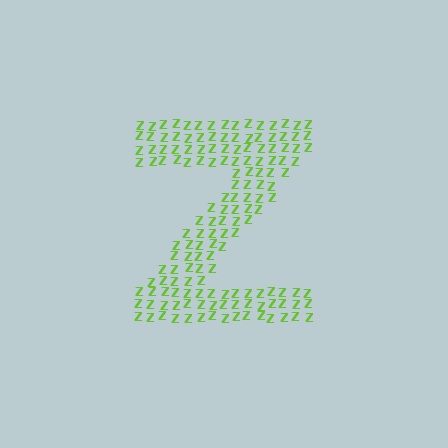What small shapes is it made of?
It is made of small letter Z's.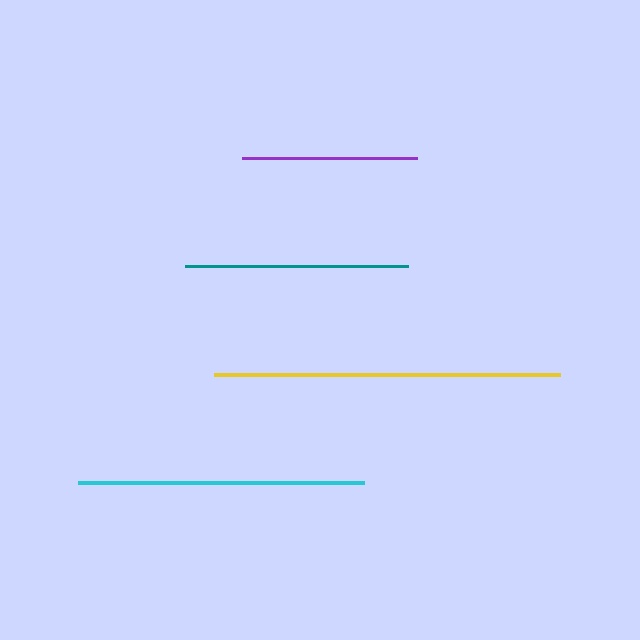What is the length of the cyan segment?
The cyan segment is approximately 286 pixels long.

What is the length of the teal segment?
The teal segment is approximately 223 pixels long.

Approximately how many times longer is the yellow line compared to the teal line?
The yellow line is approximately 1.6 times the length of the teal line.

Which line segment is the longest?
The yellow line is the longest at approximately 346 pixels.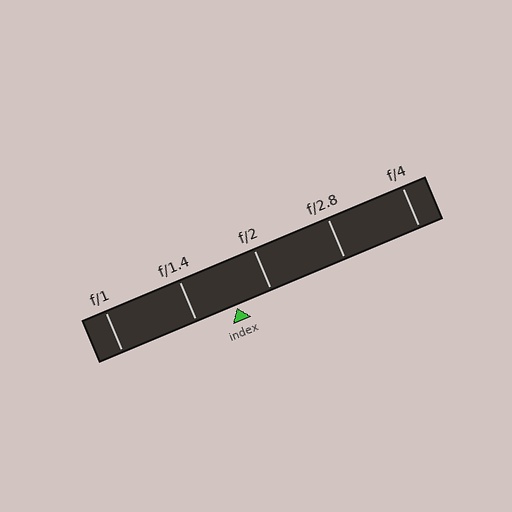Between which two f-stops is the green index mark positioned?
The index mark is between f/1.4 and f/2.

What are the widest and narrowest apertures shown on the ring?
The widest aperture shown is f/1 and the narrowest is f/4.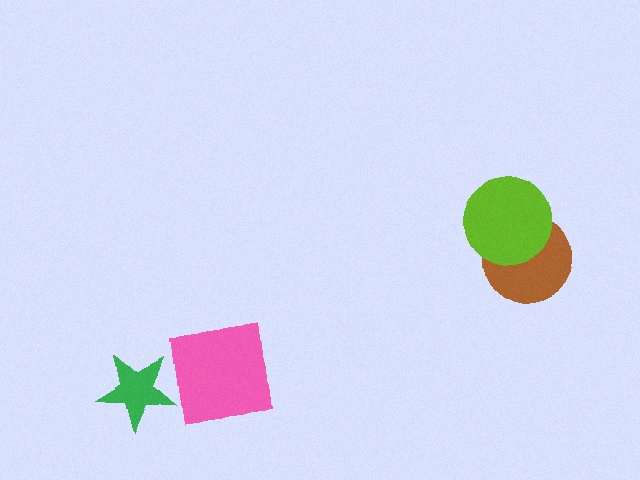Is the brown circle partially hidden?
Yes, it is partially covered by another shape.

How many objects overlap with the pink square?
0 objects overlap with the pink square.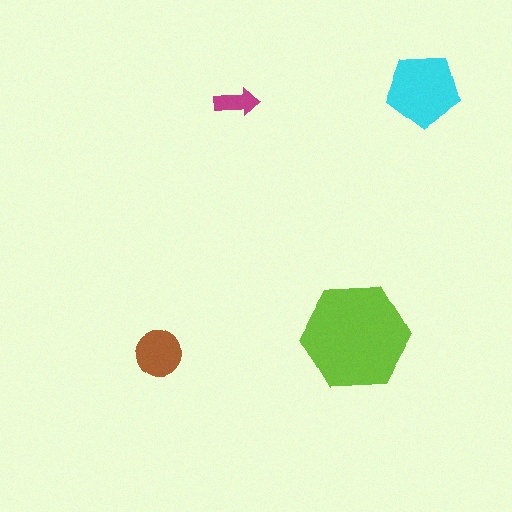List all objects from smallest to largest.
The magenta arrow, the brown circle, the cyan pentagon, the lime hexagon.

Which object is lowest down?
The brown circle is bottommost.